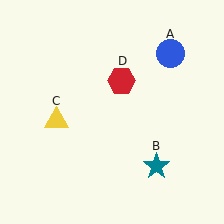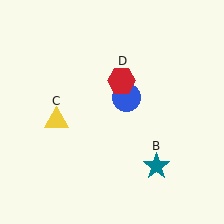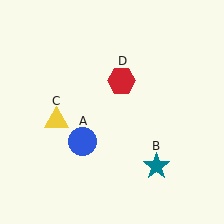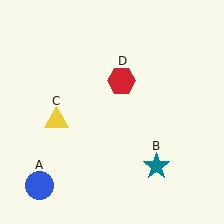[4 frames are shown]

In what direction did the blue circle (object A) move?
The blue circle (object A) moved down and to the left.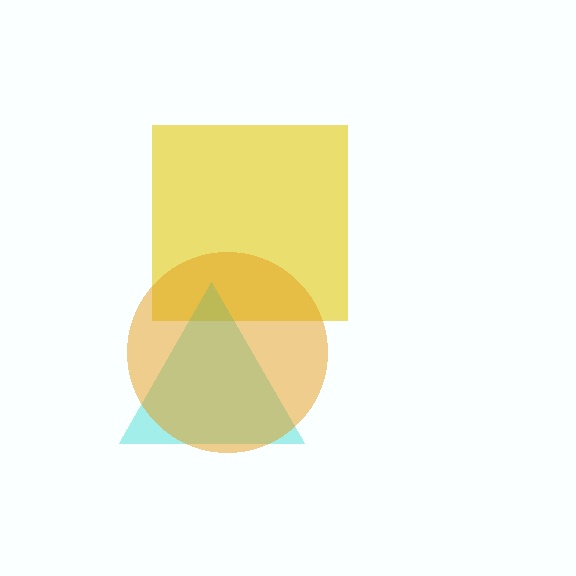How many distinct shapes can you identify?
There are 3 distinct shapes: a yellow square, a cyan triangle, an orange circle.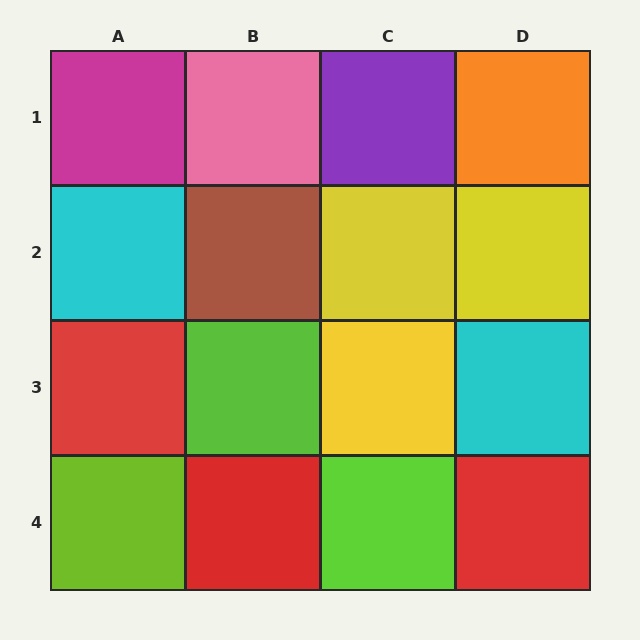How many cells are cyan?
2 cells are cyan.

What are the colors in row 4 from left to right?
Lime, red, lime, red.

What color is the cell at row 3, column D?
Cyan.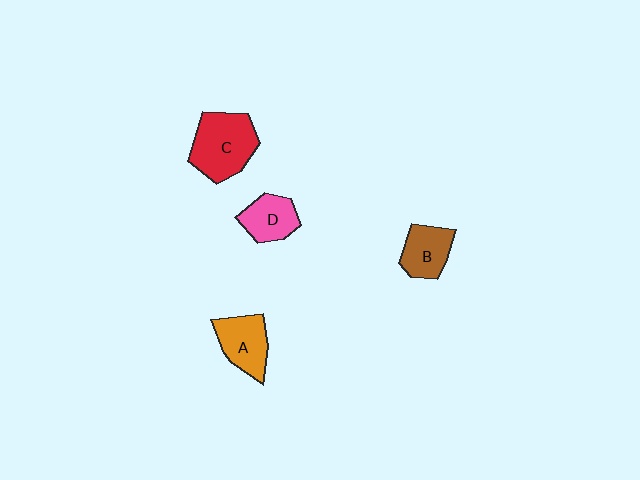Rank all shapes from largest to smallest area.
From largest to smallest: C (red), A (orange), B (brown), D (pink).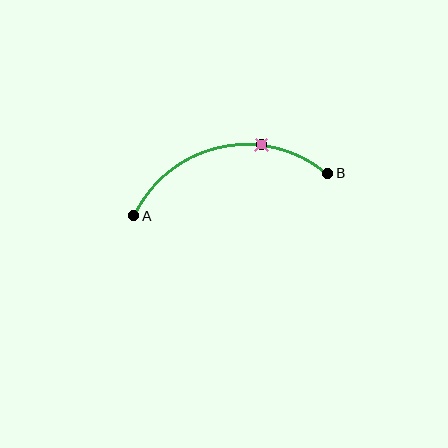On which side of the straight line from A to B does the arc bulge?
The arc bulges above the straight line connecting A and B.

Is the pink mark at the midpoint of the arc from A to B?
No. The pink mark lies on the arc but is closer to endpoint B. The arc midpoint would be at the point on the curve equidistant along the arc from both A and B.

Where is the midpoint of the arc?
The arc midpoint is the point on the curve farthest from the straight line joining A and B. It sits above that line.